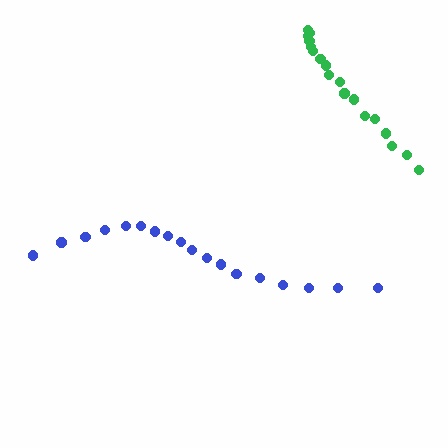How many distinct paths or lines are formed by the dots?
There are 2 distinct paths.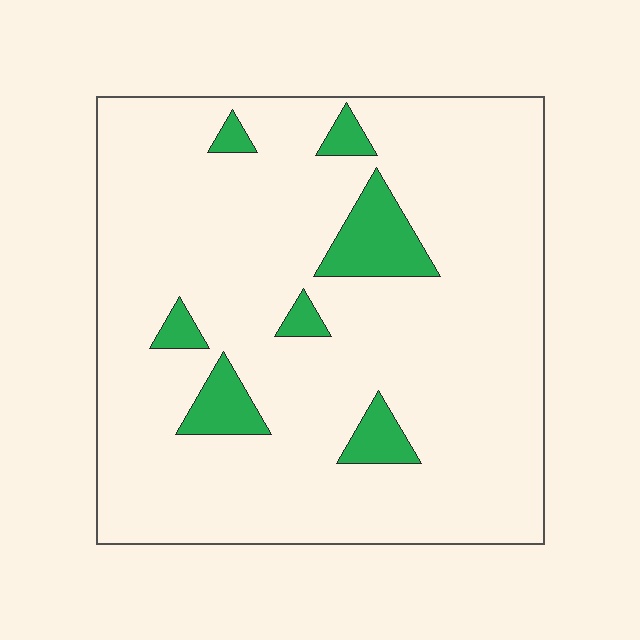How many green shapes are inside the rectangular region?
7.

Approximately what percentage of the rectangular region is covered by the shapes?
Approximately 10%.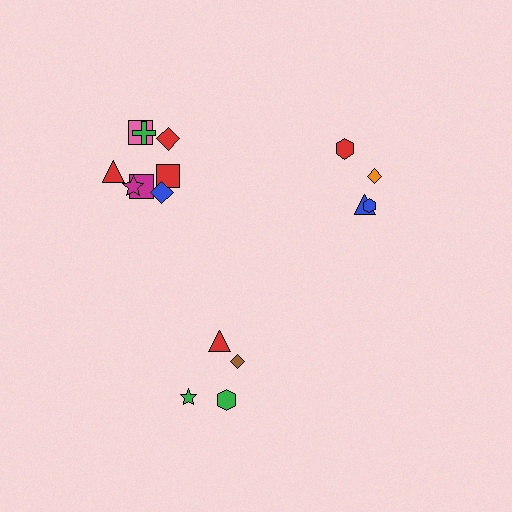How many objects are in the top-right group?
There are 4 objects.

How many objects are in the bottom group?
There are 4 objects.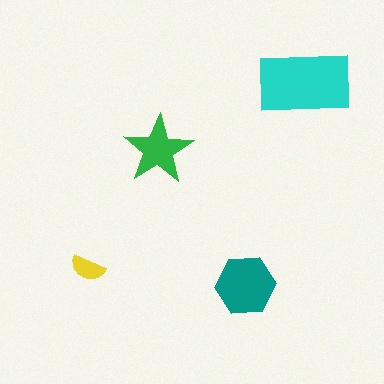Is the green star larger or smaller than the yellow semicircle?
Larger.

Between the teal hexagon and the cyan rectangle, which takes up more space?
The cyan rectangle.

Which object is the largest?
The cyan rectangle.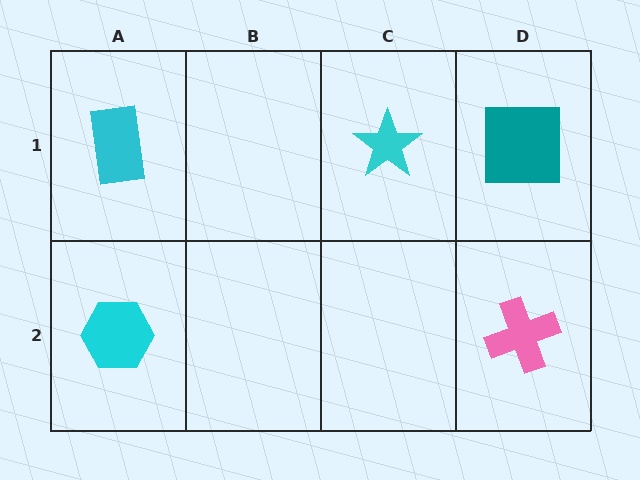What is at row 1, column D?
A teal square.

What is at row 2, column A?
A cyan hexagon.